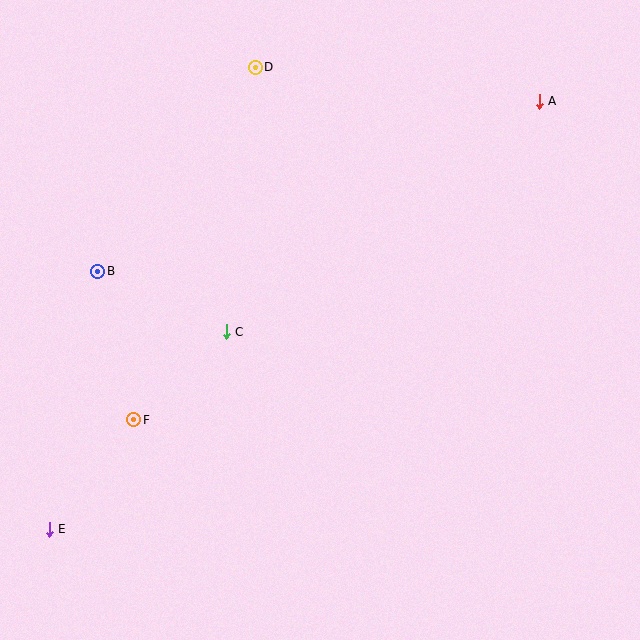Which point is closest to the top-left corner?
Point D is closest to the top-left corner.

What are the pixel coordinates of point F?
Point F is at (134, 420).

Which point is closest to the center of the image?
Point C at (226, 332) is closest to the center.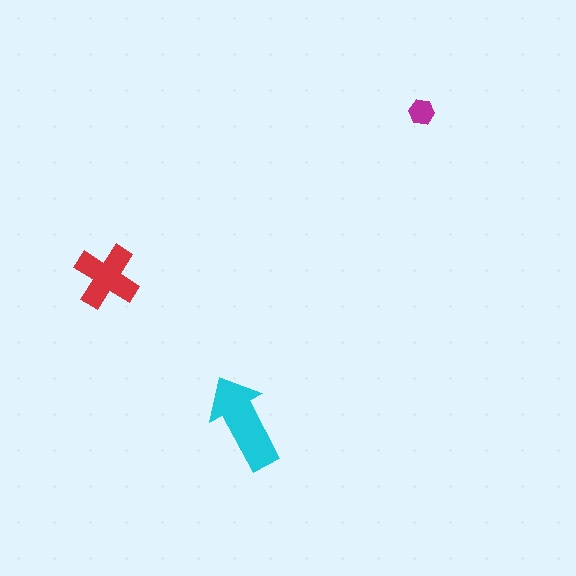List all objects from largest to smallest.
The cyan arrow, the red cross, the magenta hexagon.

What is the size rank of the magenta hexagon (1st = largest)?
3rd.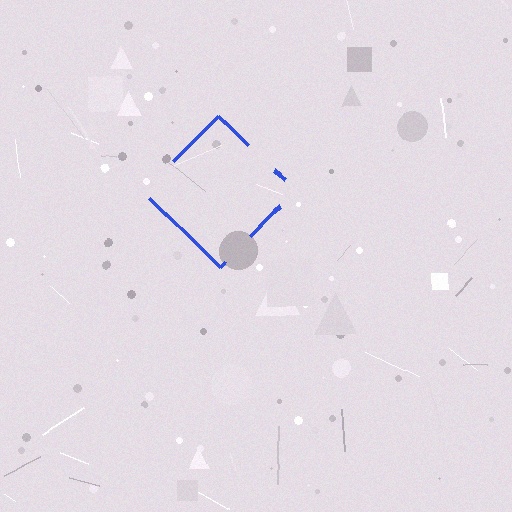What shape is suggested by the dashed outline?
The dashed outline suggests a diamond.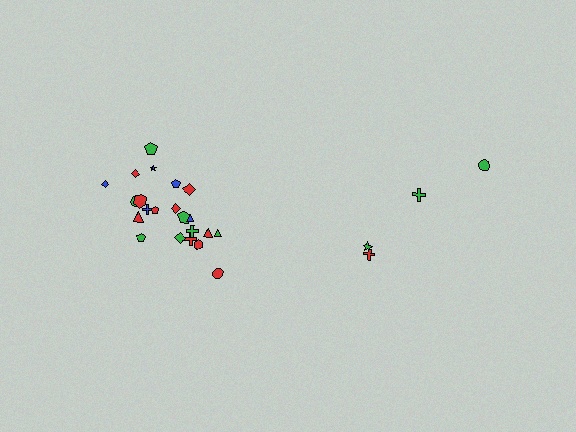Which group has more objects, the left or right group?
The left group.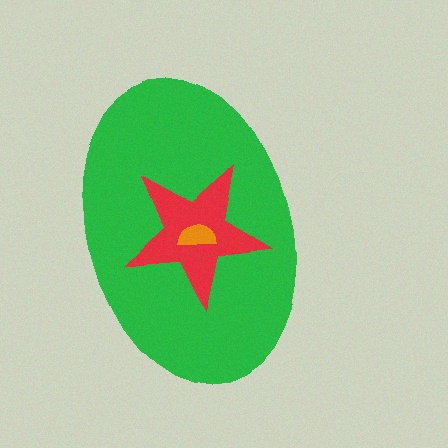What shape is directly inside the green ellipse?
The red star.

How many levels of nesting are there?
3.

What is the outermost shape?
The green ellipse.